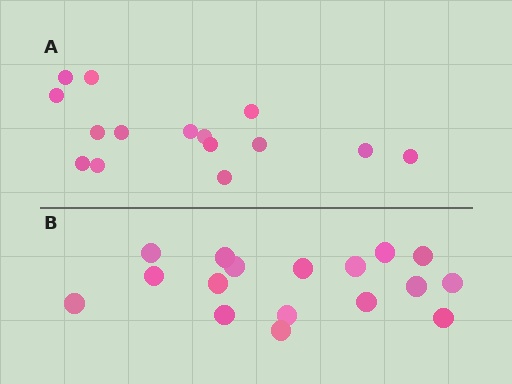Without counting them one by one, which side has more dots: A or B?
Region B (the bottom region) has more dots.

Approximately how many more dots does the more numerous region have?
Region B has just a few more — roughly 2 or 3 more dots than region A.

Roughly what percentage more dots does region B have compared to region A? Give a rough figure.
About 15% more.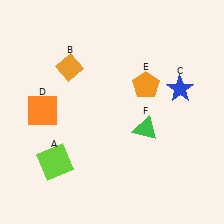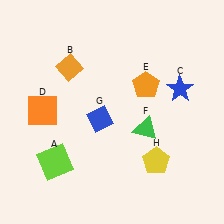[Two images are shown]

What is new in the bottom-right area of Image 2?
A yellow pentagon (H) was added in the bottom-right area of Image 2.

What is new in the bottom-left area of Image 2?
A blue diamond (G) was added in the bottom-left area of Image 2.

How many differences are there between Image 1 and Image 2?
There are 2 differences between the two images.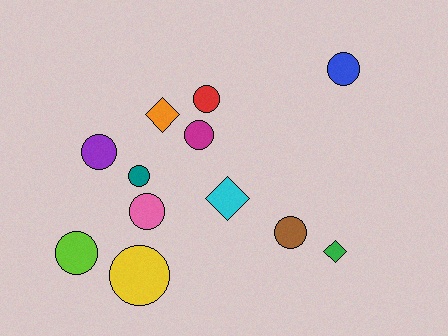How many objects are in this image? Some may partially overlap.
There are 12 objects.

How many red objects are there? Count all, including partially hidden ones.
There is 1 red object.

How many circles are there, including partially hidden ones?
There are 9 circles.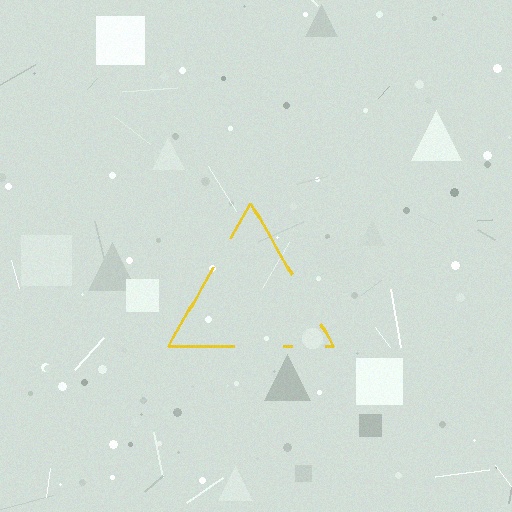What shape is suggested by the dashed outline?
The dashed outline suggests a triangle.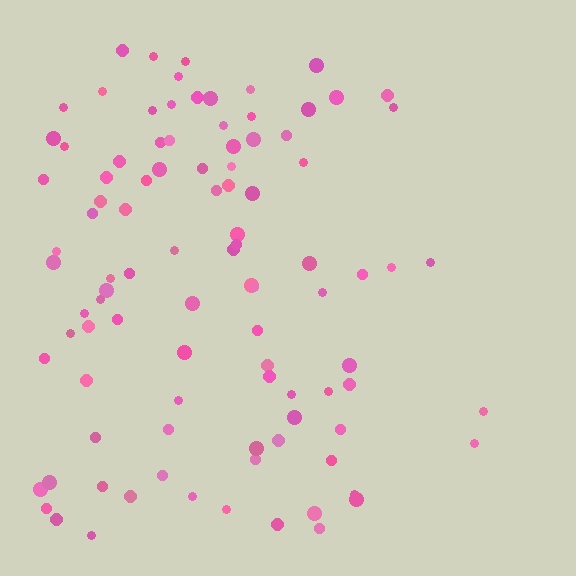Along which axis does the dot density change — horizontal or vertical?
Horizontal.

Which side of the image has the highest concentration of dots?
The left.